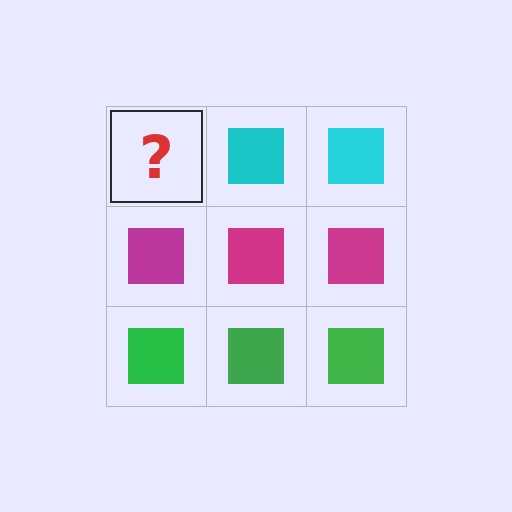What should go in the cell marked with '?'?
The missing cell should contain a cyan square.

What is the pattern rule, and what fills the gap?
The rule is that each row has a consistent color. The gap should be filled with a cyan square.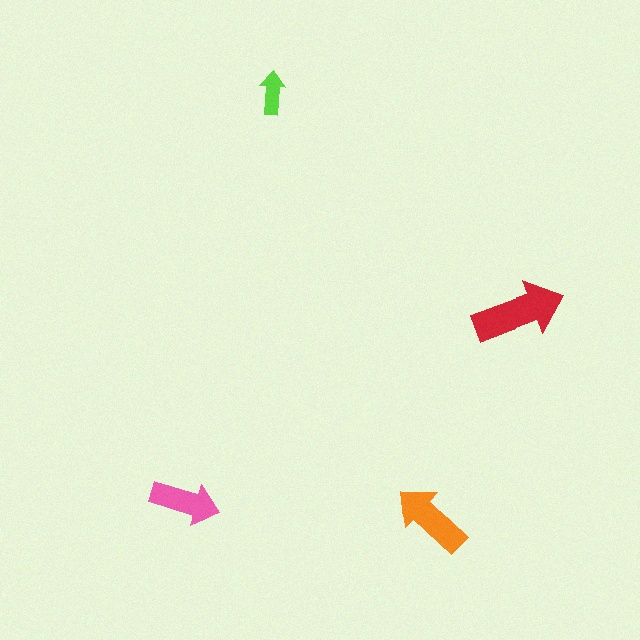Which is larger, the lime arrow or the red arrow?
The red one.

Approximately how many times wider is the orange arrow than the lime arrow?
About 2 times wider.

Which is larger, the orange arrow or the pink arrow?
The orange one.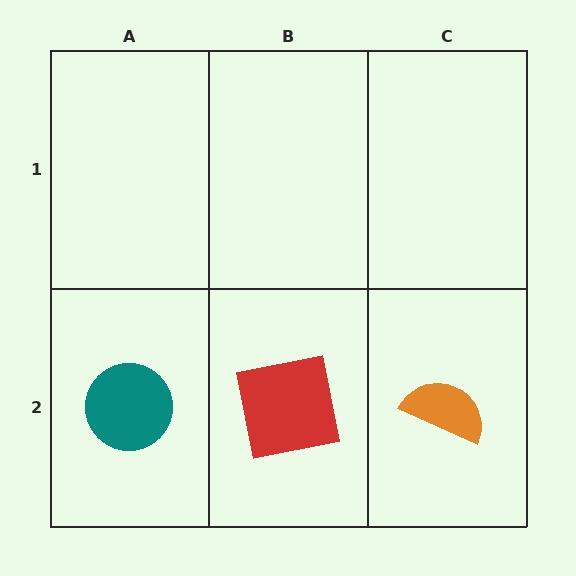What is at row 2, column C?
An orange semicircle.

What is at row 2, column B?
A red square.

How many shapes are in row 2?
3 shapes.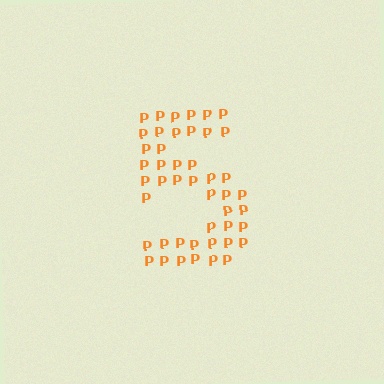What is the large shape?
The large shape is the digit 5.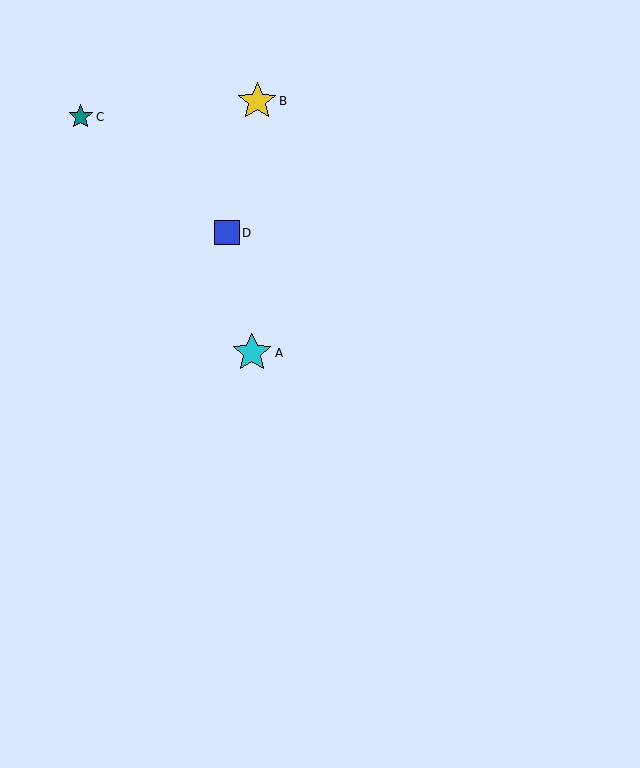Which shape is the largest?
The cyan star (labeled A) is the largest.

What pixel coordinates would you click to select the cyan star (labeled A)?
Click at (252, 353) to select the cyan star A.